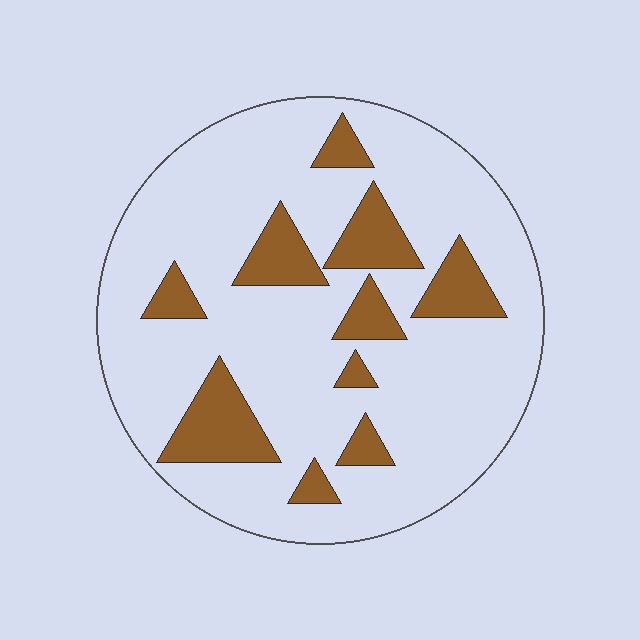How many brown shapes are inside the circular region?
10.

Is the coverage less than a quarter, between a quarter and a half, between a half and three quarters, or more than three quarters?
Less than a quarter.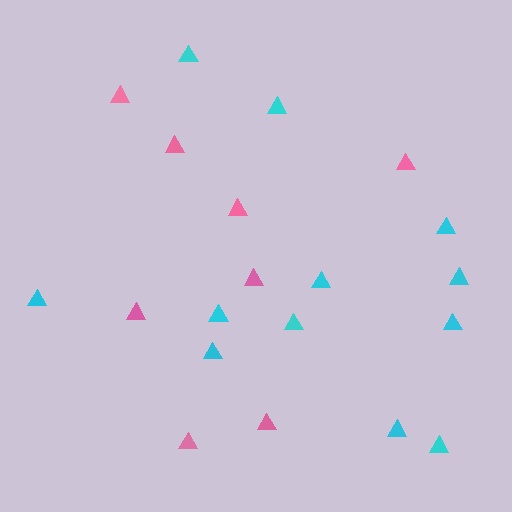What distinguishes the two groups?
There are 2 groups: one group of cyan triangles (12) and one group of pink triangles (8).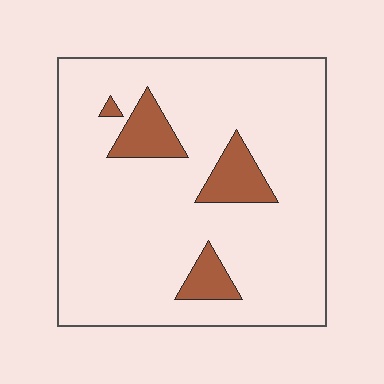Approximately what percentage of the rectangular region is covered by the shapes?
Approximately 10%.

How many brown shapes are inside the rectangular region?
4.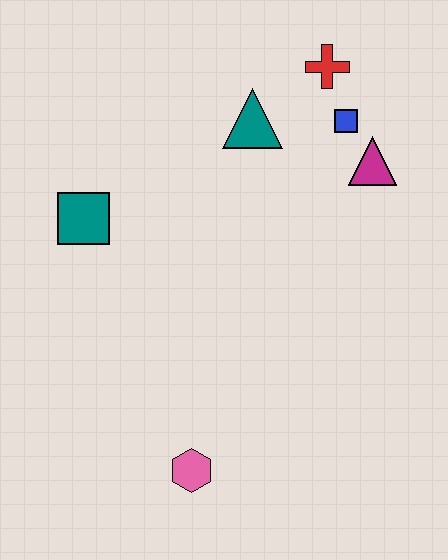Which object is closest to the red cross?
The blue square is closest to the red cross.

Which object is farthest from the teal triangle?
The pink hexagon is farthest from the teal triangle.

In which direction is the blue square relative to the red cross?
The blue square is below the red cross.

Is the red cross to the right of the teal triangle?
Yes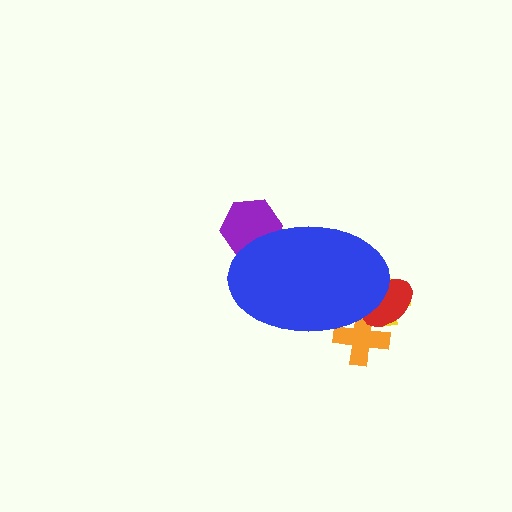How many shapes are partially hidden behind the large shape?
4 shapes are partially hidden.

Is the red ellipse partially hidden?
Yes, the red ellipse is partially hidden behind the blue ellipse.